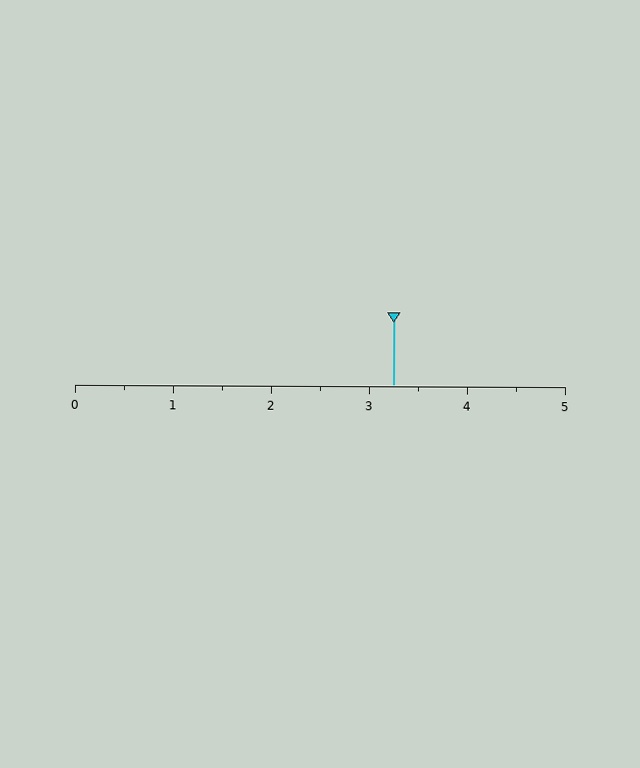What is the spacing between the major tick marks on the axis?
The major ticks are spaced 1 apart.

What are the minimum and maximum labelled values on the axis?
The axis runs from 0 to 5.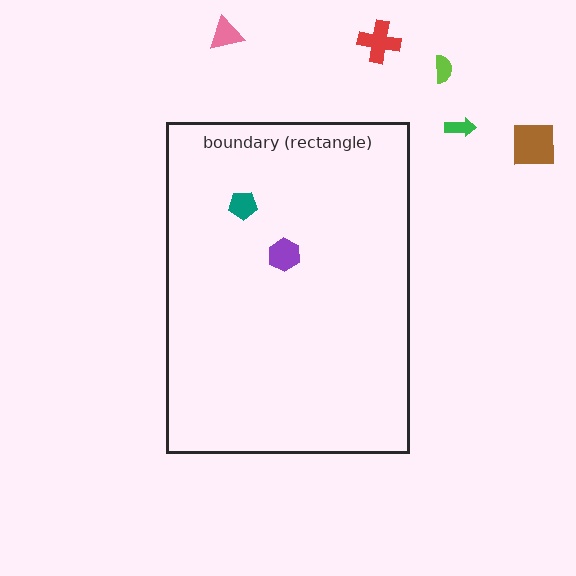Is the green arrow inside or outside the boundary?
Outside.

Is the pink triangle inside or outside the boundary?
Outside.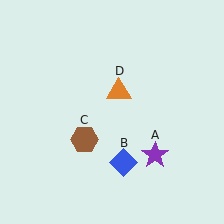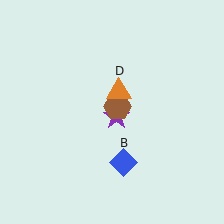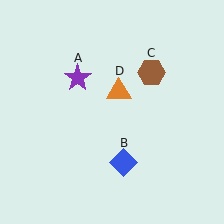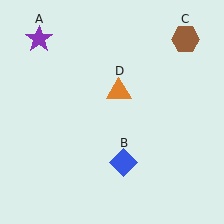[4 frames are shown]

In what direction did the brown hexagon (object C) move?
The brown hexagon (object C) moved up and to the right.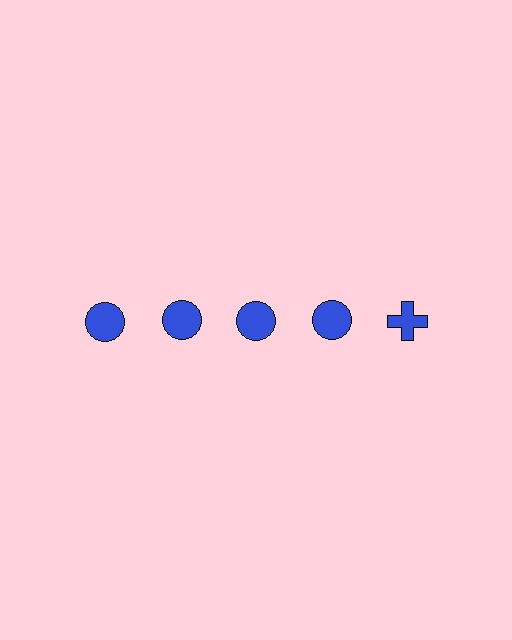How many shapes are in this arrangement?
There are 5 shapes arranged in a grid pattern.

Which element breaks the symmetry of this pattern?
The blue cross in the top row, rightmost column breaks the symmetry. All other shapes are blue circles.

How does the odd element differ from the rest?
It has a different shape: cross instead of circle.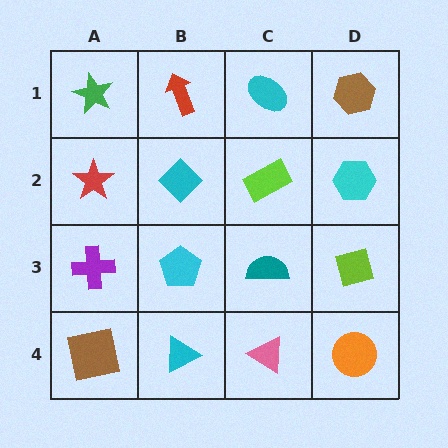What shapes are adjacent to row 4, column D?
A lime square (row 3, column D), a pink triangle (row 4, column C).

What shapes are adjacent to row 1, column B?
A cyan diamond (row 2, column B), a green star (row 1, column A), a cyan ellipse (row 1, column C).